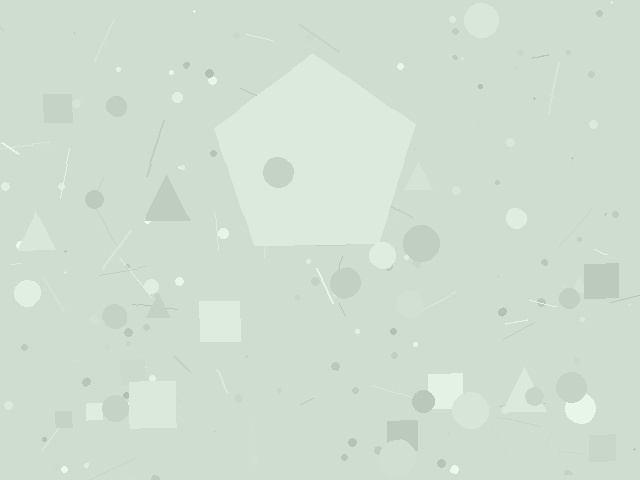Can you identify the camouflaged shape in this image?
The camouflaged shape is a pentagon.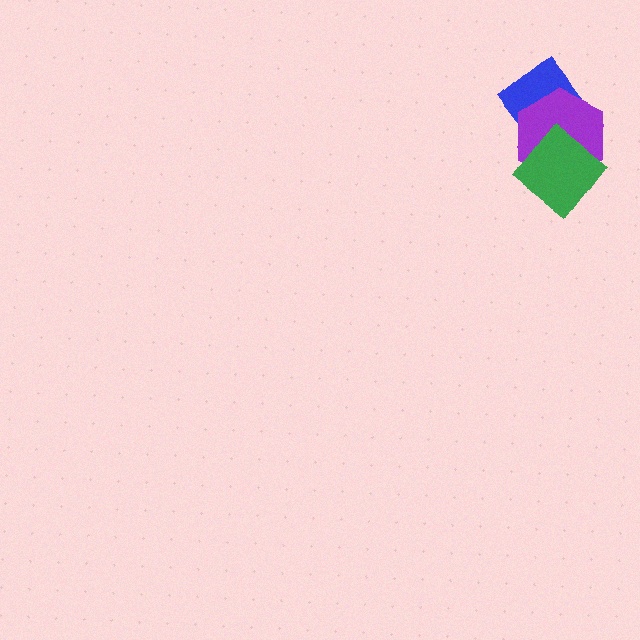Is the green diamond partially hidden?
No, no other shape covers it.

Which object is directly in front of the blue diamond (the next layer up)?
The purple hexagon is directly in front of the blue diamond.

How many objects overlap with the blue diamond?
2 objects overlap with the blue diamond.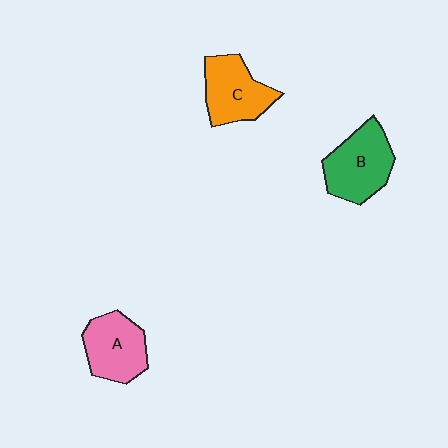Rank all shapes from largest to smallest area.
From largest to smallest: B (green), C (orange), A (pink).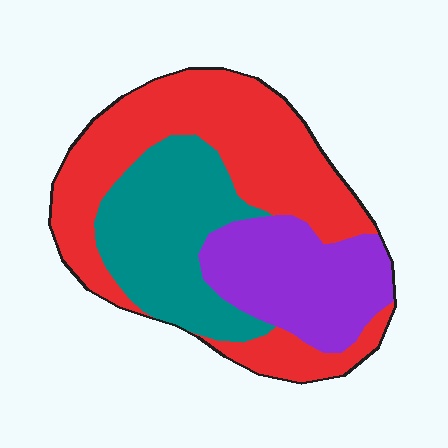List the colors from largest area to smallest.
From largest to smallest: red, teal, purple.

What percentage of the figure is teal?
Teal covers 28% of the figure.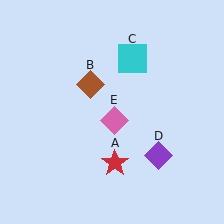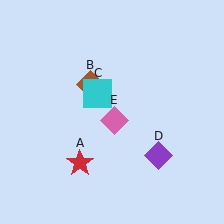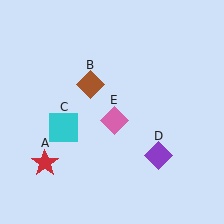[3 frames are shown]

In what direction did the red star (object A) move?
The red star (object A) moved left.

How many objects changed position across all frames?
2 objects changed position: red star (object A), cyan square (object C).